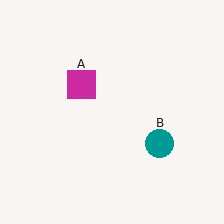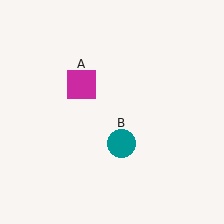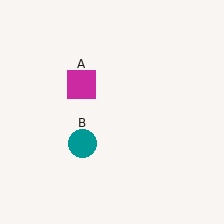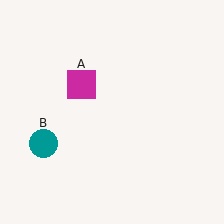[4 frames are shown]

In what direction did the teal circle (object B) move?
The teal circle (object B) moved left.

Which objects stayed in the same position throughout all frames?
Magenta square (object A) remained stationary.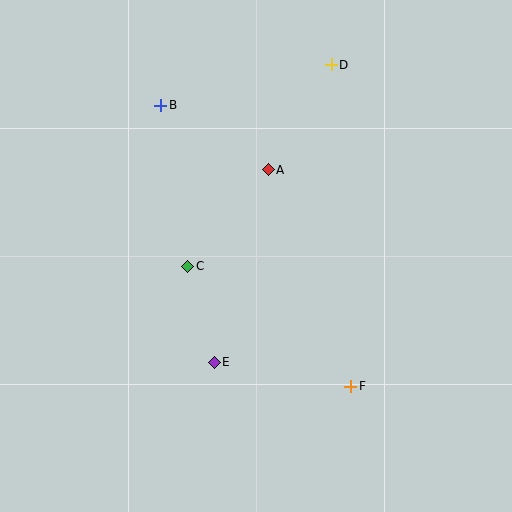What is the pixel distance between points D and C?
The distance between D and C is 248 pixels.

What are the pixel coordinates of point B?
Point B is at (161, 105).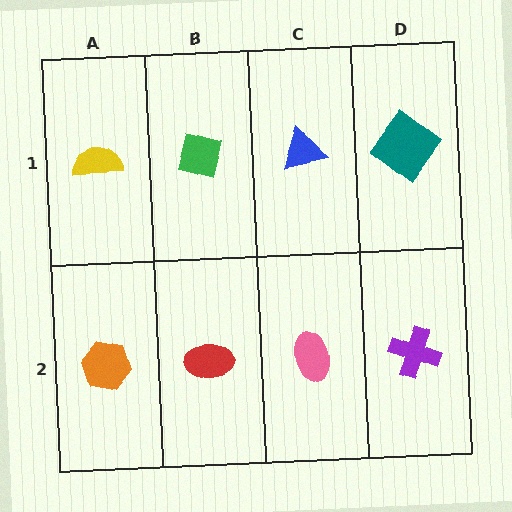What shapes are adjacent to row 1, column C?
A pink ellipse (row 2, column C), a green square (row 1, column B), a teal diamond (row 1, column D).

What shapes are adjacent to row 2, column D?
A teal diamond (row 1, column D), a pink ellipse (row 2, column C).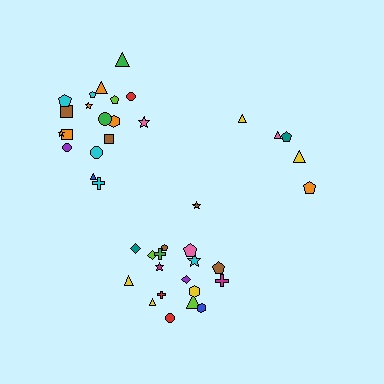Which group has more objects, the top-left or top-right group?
The top-left group.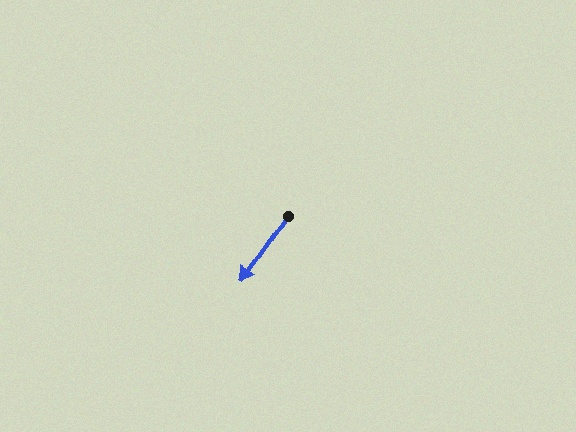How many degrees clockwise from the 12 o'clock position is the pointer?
Approximately 215 degrees.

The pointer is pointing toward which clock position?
Roughly 7 o'clock.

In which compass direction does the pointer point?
Southwest.